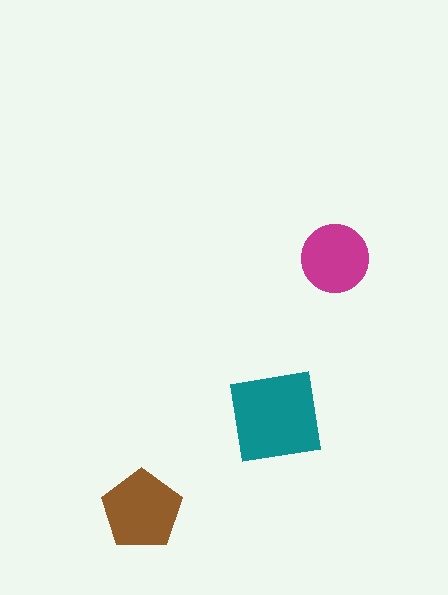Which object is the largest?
The teal square.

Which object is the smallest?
The magenta circle.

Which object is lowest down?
The brown pentagon is bottommost.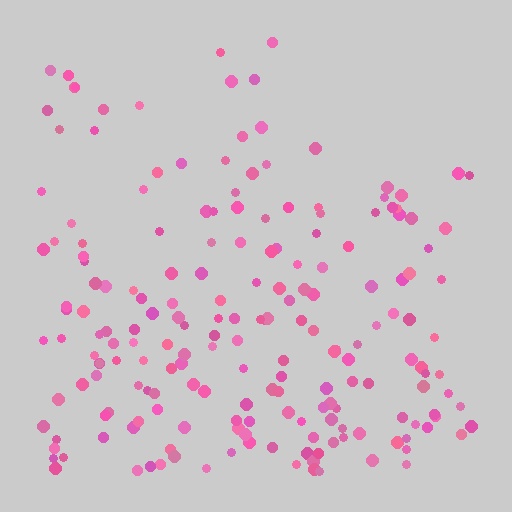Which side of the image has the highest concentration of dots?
The bottom.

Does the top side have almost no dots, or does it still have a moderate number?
Still a moderate number, just noticeably fewer than the bottom.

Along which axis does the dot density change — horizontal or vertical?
Vertical.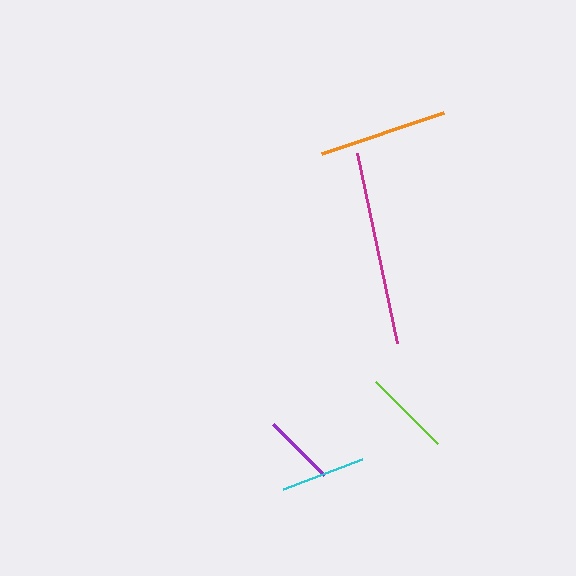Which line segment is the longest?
The magenta line is the longest at approximately 194 pixels.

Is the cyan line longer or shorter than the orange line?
The orange line is longer than the cyan line.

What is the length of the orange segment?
The orange segment is approximately 129 pixels long.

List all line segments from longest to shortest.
From longest to shortest: magenta, orange, lime, cyan, purple.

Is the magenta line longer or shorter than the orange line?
The magenta line is longer than the orange line.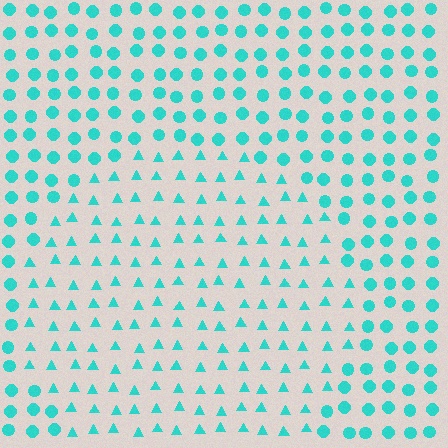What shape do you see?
I see a circle.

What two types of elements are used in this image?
The image uses triangles inside the circle region and circles outside it.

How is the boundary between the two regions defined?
The boundary is defined by a change in element shape: triangles inside vs. circles outside. All elements share the same color and spacing.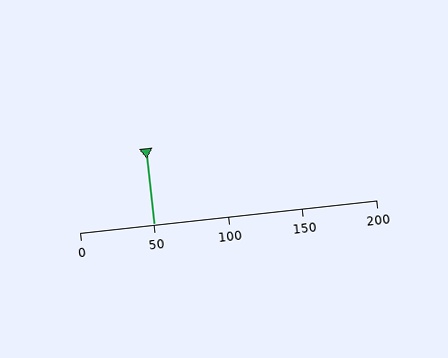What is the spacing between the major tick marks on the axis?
The major ticks are spaced 50 apart.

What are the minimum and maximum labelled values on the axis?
The axis runs from 0 to 200.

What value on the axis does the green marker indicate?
The marker indicates approximately 50.